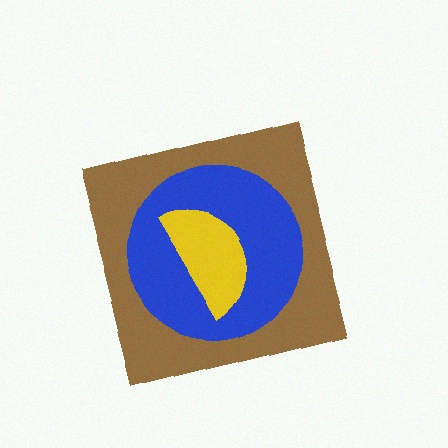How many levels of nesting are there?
3.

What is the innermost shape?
The yellow semicircle.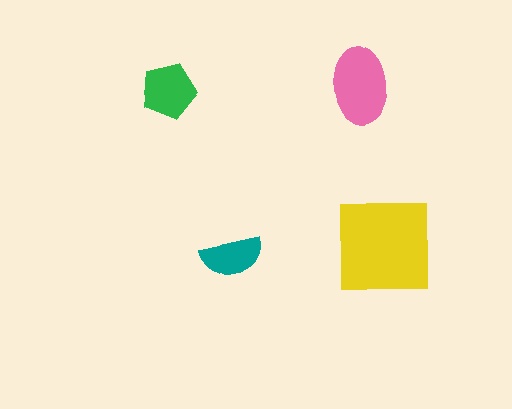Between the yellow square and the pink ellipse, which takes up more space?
The yellow square.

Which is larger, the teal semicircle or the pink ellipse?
The pink ellipse.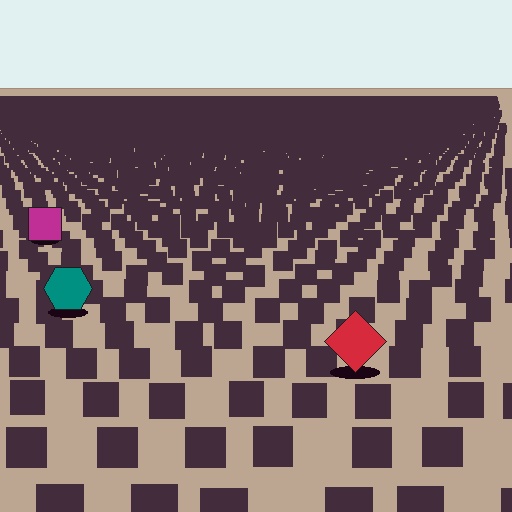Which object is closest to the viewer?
The red diamond is closest. The texture marks near it are larger and more spread out.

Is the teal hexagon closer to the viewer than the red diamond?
No. The red diamond is closer — you can tell from the texture gradient: the ground texture is coarser near it.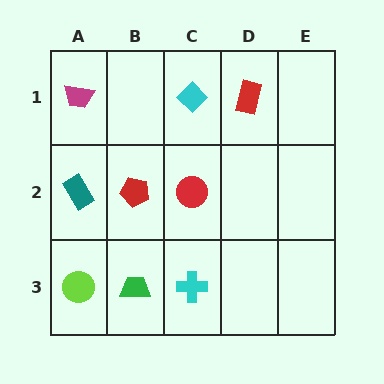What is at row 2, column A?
A teal rectangle.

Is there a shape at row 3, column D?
No, that cell is empty.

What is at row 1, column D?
A red rectangle.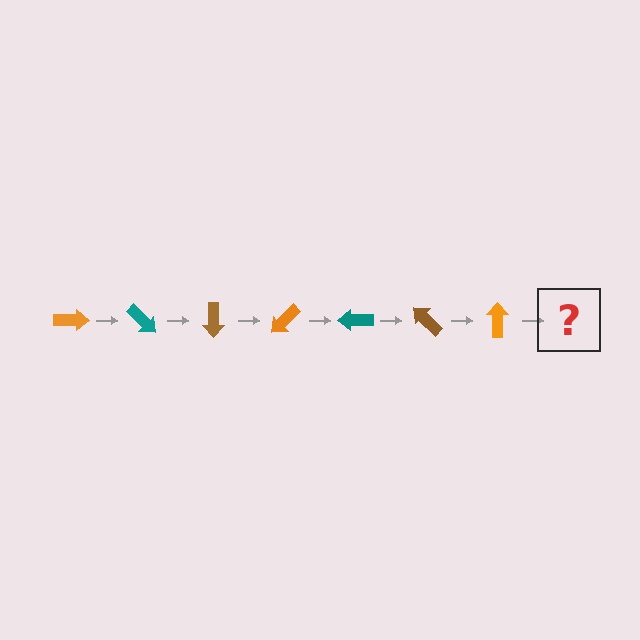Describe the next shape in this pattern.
It should be a teal arrow, rotated 315 degrees from the start.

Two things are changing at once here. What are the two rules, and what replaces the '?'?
The two rules are that it rotates 45 degrees each step and the color cycles through orange, teal, and brown. The '?' should be a teal arrow, rotated 315 degrees from the start.